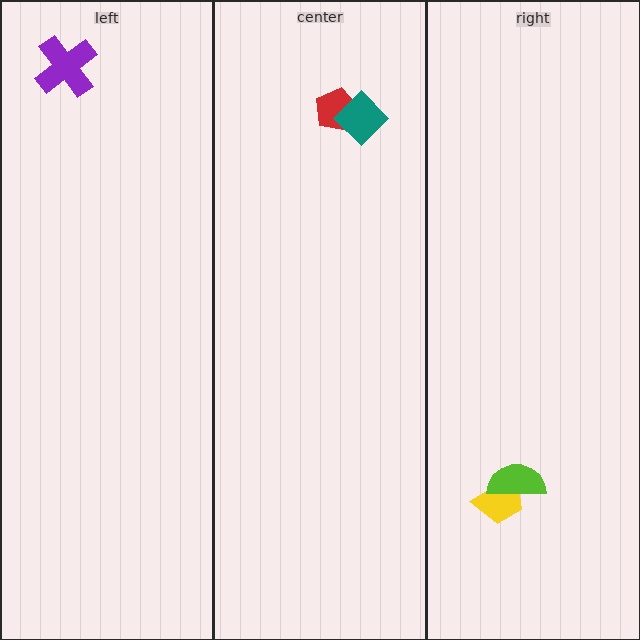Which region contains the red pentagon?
The center region.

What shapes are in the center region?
The red pentagon, the teal diamond.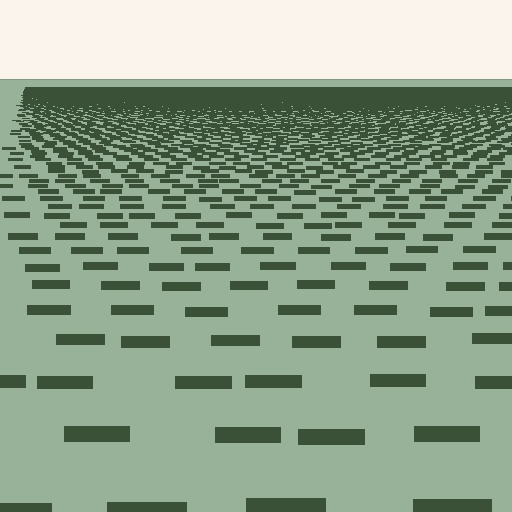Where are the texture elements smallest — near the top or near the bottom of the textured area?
Near the top.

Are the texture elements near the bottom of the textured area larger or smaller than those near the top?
Larger. Near the bottom, elements are closer to the viewer and appear at a bigger on-screen size.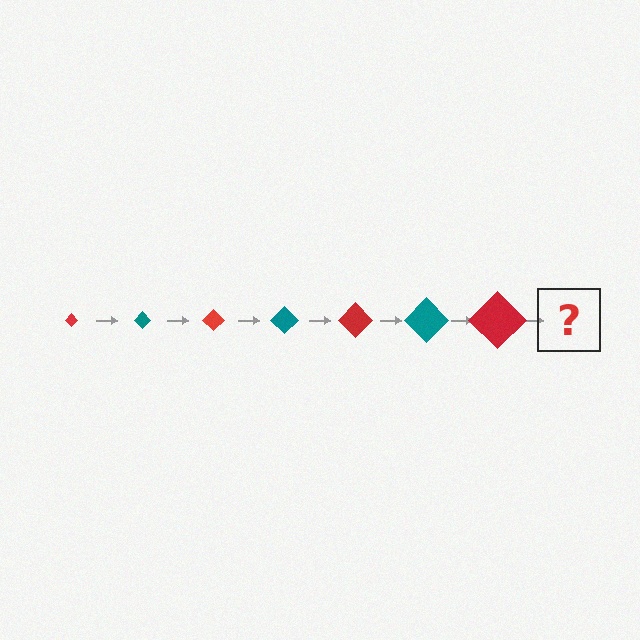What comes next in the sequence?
The next element should be a teal diamond, larger than the previous one.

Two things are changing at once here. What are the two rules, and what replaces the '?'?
The two rules are that the diamond grows larger each step and the color cycles through red and teal. The '?' should be a teal diamond, larger than the previous one.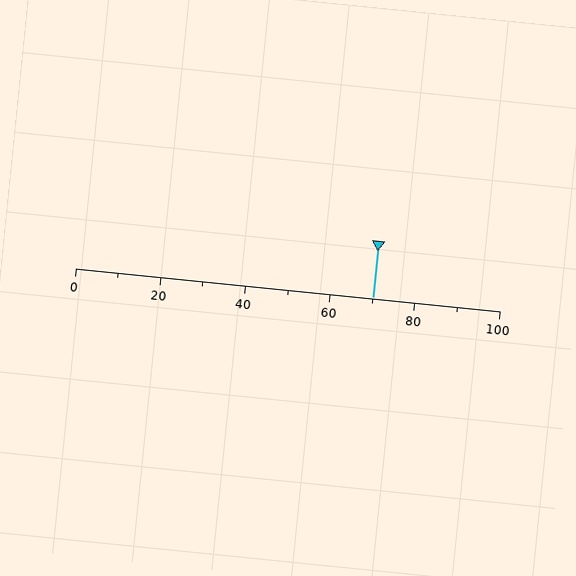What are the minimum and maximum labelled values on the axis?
The axis runs from 0 to 100.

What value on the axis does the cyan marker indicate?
The marker indicates approximately 70.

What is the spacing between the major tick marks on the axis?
The major ticks are spaced 20 apart.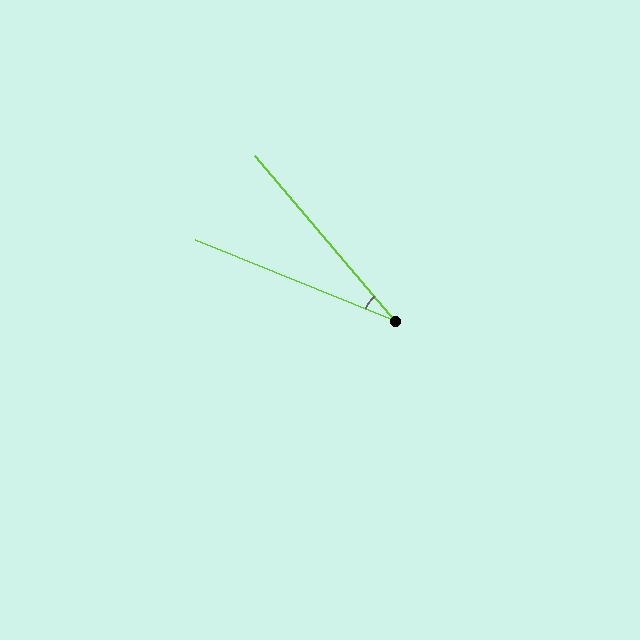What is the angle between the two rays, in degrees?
Approximately 28 degrees.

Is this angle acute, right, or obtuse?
It is acute.